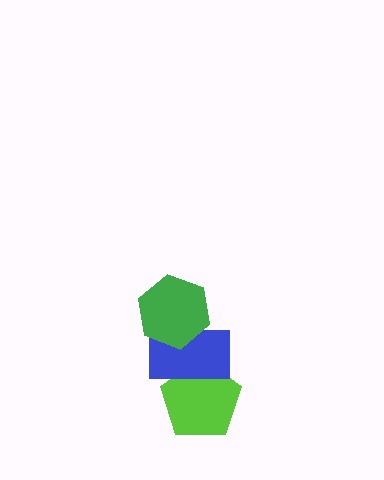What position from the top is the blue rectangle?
The blue rectangle is 2nd from the top.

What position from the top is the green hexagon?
The green hexagon is 1st from the top.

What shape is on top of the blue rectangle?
The green hexagon is on top of the blue rectangle.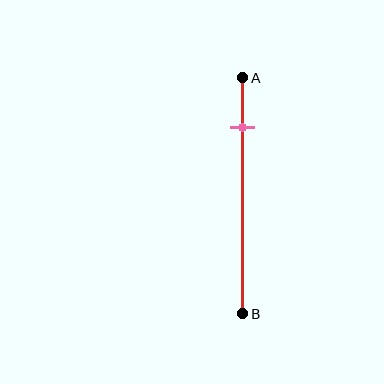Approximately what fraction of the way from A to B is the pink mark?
The pink mark is approximately 20% of the way from A to B.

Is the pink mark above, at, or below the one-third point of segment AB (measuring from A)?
The pink mark is above the one-third point of segment AB.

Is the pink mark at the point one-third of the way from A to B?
No, the mark is at about 20% from A, not at the 33% one-third point.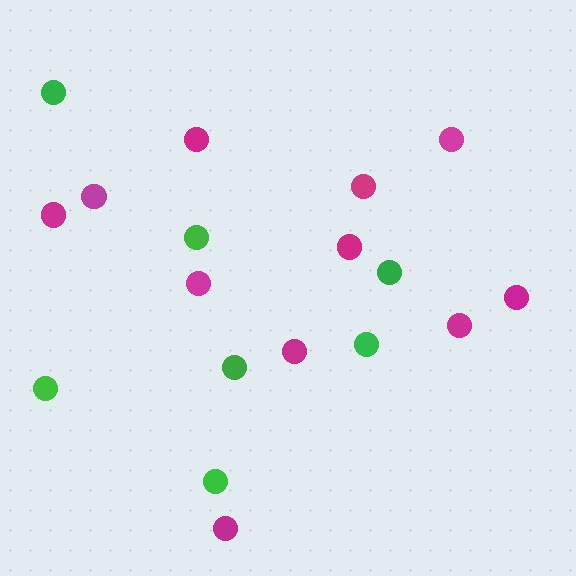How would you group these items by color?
There are 2 groups: one group of magenta circles (11) and one group of green circles (7).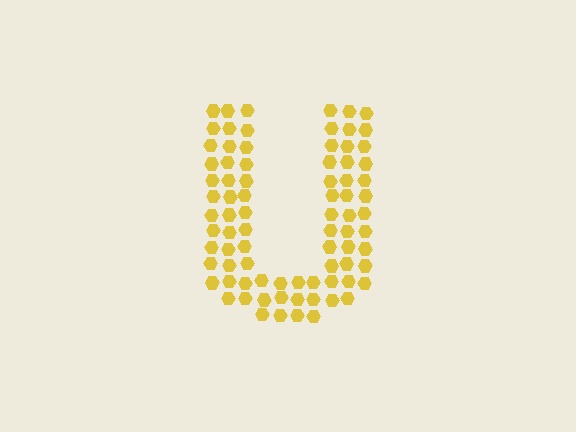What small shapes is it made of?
It is made of small hexagons.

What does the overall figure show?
The overall figure shows the letter U.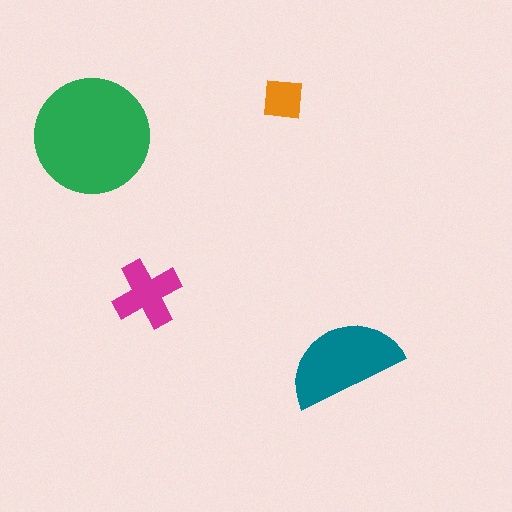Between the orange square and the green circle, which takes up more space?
The green circle.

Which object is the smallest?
The orange square.